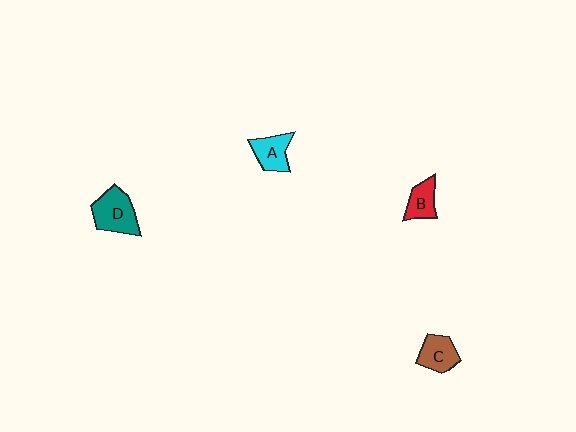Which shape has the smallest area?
Shape B (red).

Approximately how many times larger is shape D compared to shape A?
Approximately 1.4 times.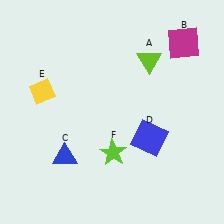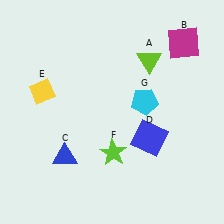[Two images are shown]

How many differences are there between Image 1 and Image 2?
There is 1 difference between the two images.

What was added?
A cyan pentagon (G) was added in Image 2.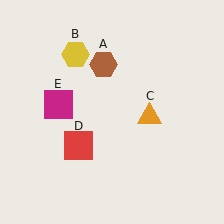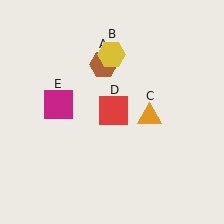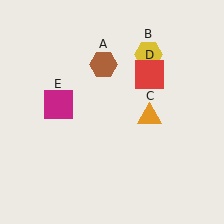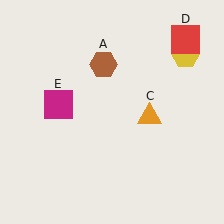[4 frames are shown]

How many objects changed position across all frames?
2 objects changed position: yellow hexagon (object B), red square (object D).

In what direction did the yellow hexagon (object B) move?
The yellow hexagon (object B) moved right.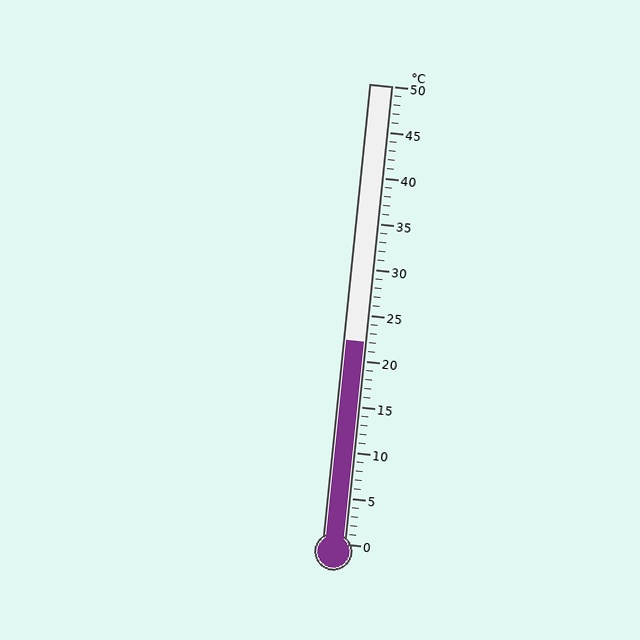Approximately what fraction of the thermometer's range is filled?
The thermometer is filled to approximately 45% of its range.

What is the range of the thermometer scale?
The thermometer scale ranges from 0°C to 50°C.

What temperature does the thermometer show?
The thermometer shows approximately 22°C.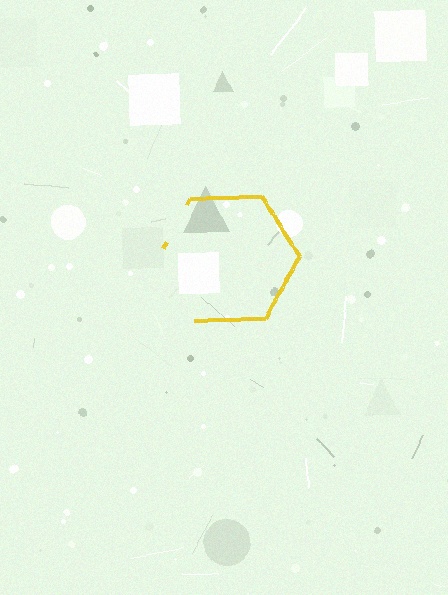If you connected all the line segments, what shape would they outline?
They would outline a hexagon.